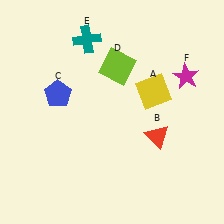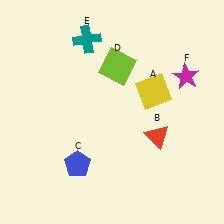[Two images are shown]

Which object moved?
The blue pentagon (C) moved down.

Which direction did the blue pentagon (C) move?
The blue pentagon (C) moved down.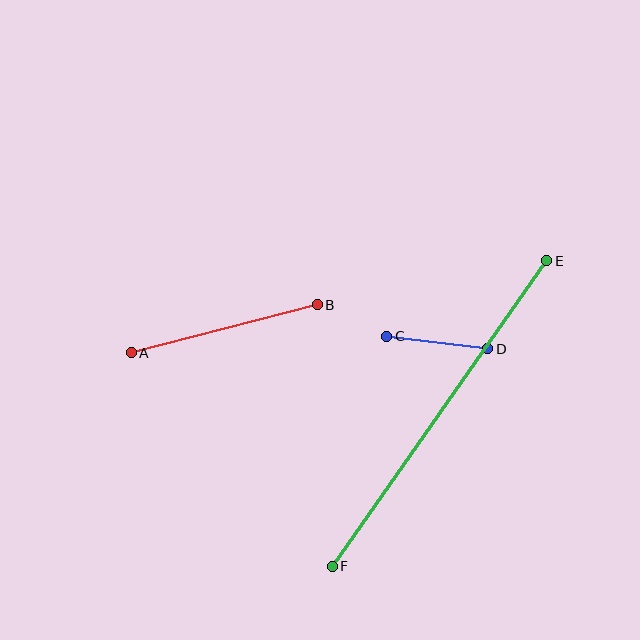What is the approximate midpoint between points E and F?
The midpoint is at approximately (440, 414) pixels.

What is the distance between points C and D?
The distance is approximately 102 pixels.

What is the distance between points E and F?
The distance is approximately 373 pixels.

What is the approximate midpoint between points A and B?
The midpoint is at approximately (224, 329) pixels.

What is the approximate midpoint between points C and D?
The midpoint is at approximately (437, 343) pixels.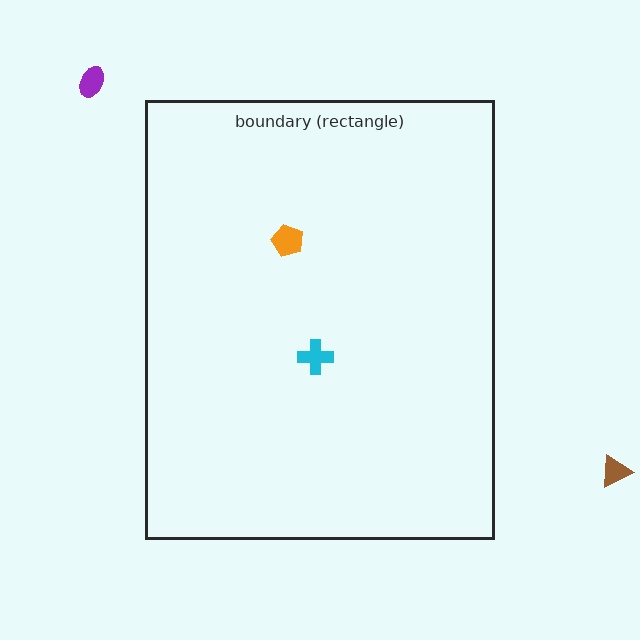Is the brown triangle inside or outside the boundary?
Outside.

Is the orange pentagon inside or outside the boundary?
Inside.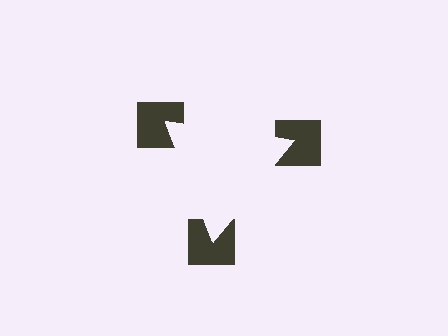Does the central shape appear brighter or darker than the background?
It typically appears slightly brighter than the background, even though no actual brightness change is drawn.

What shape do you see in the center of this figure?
An illusory triangle — its edges are inferred from the aligned wedge cuts in the notched squares, not physically drawn.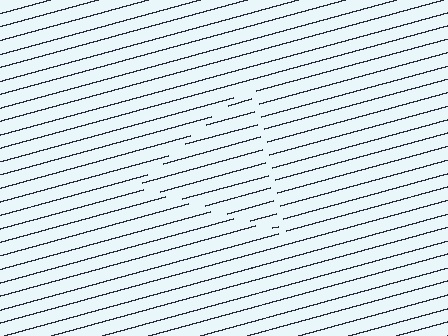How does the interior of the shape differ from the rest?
The interior of the shape contains the same grating, shifted by half a period — the contour is defined by the phase discontinuity where line-ends from the inner and outer gratings abut.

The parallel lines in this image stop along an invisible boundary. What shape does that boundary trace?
An illusory triangle. The interior of the shape contains the same grating, shifted by half a period — the contour is defined by the phase discontinuity where line-ends from the inner and outer gratings abut.